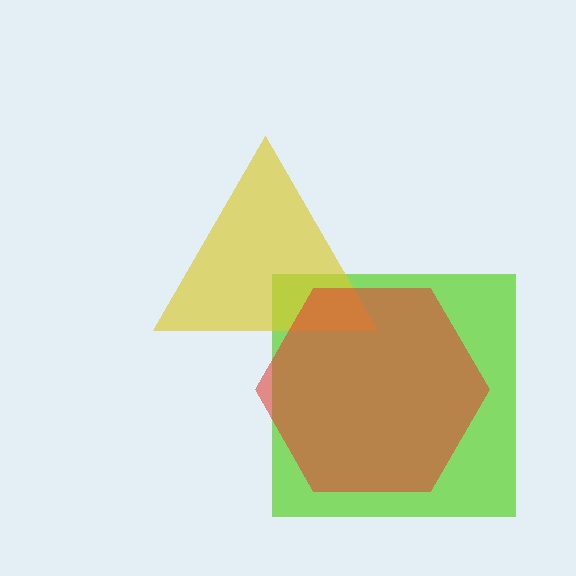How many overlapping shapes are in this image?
There are 3 overlapping shapes in the image.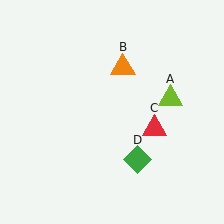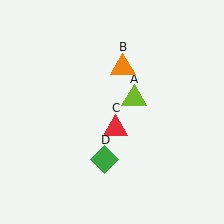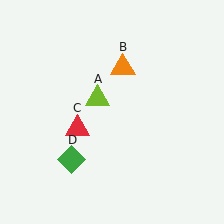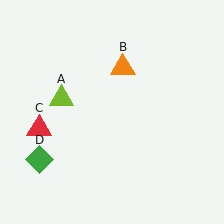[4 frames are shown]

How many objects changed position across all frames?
3 objects changed position: lime triangle (object A), red triangle (object C), green diamond (object D).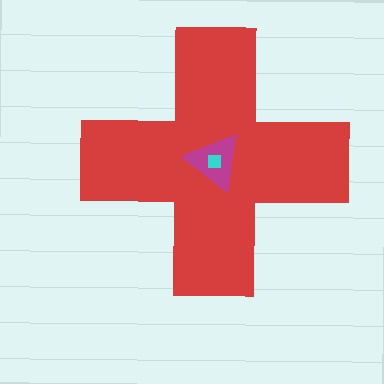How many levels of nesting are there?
3.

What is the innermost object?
The cyan square.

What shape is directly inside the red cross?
The magenta triangle.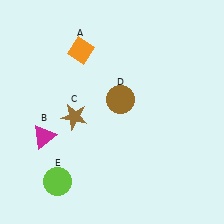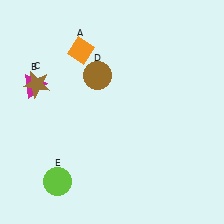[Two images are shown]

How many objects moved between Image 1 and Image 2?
3 objects moved between the two images.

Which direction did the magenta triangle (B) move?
The magenta triangle (B) moved up.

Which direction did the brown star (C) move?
The brown star (C) moved left.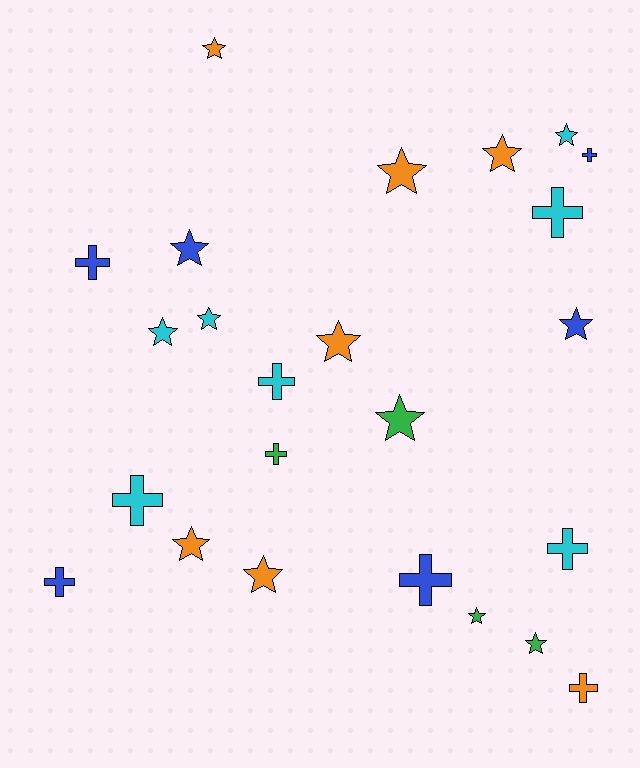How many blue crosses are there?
There are 4 blue crosses.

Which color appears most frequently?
Orange, with 7 objects.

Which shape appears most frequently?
Star, with 14 objects.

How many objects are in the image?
There are 24 objects.